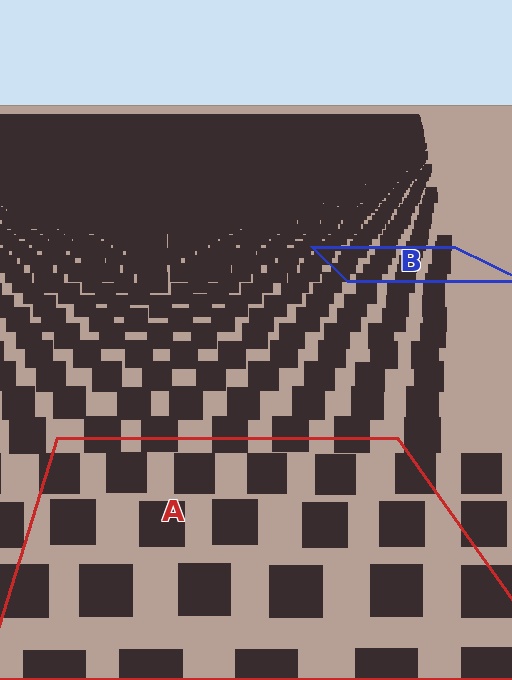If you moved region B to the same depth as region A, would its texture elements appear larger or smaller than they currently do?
They would appear larger. At a closer depth, the same texture elements are projected at a bigger on-screen size.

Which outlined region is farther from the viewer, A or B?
Region B is farther from the viewer — the texture elements inside it appear smaller and more densely packed.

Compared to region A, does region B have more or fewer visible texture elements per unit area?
Region B has more texture elements per unit area — they are packed more densely because it is farther away.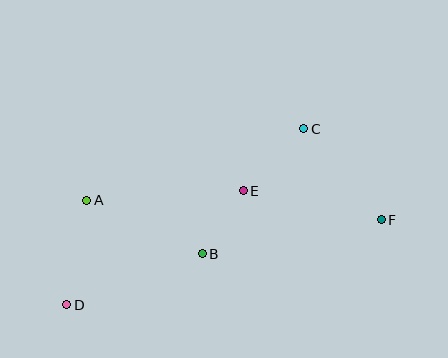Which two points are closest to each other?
Points B and E are closest to each other.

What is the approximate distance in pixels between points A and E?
The distance between A and E is approximately 157 pixels.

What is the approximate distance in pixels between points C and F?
The distance between C and F is approximately 120 pixels.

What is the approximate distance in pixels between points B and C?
The distance between B and C is approximately 161 pixels.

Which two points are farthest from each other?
Points D and F are farthest from each other.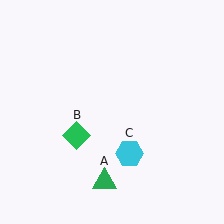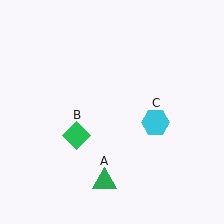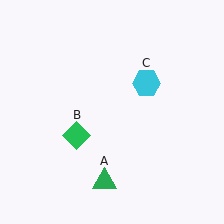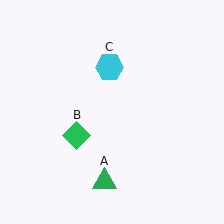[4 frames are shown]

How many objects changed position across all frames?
1 object changed position: cyan hexagon (object C).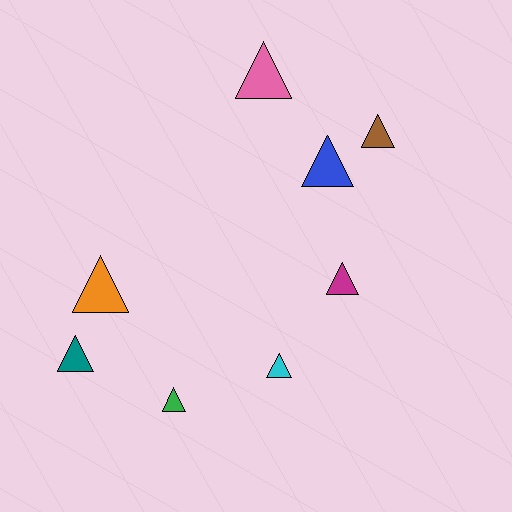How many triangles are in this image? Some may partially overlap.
There are 8 triangles.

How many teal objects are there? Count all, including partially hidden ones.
There is 1 teal object.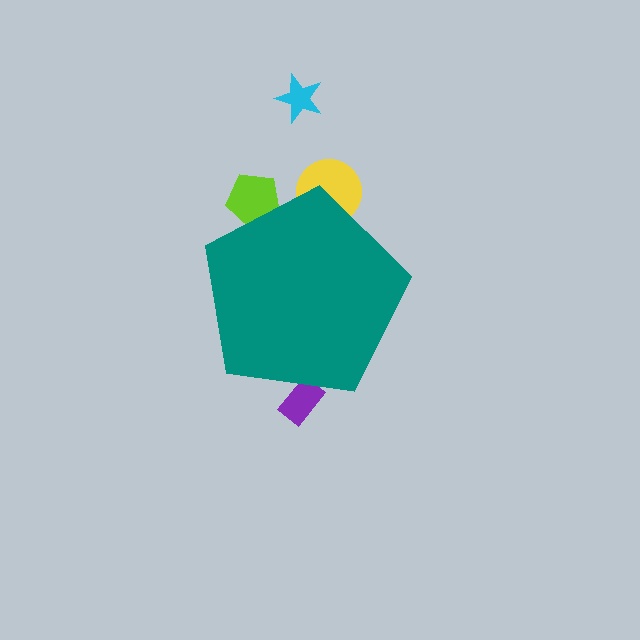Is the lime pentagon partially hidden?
Yes, the lime pentagon is partially hidden behind the teal pentagon.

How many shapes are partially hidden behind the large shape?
3 shapes are partially hidden.